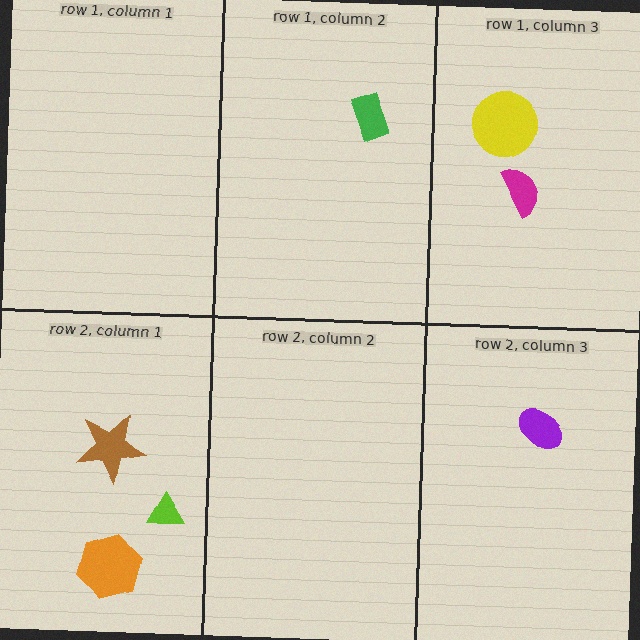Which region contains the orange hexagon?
The row 2, column 1 region.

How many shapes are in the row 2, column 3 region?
1.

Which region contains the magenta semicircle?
The row 1, column 3 region.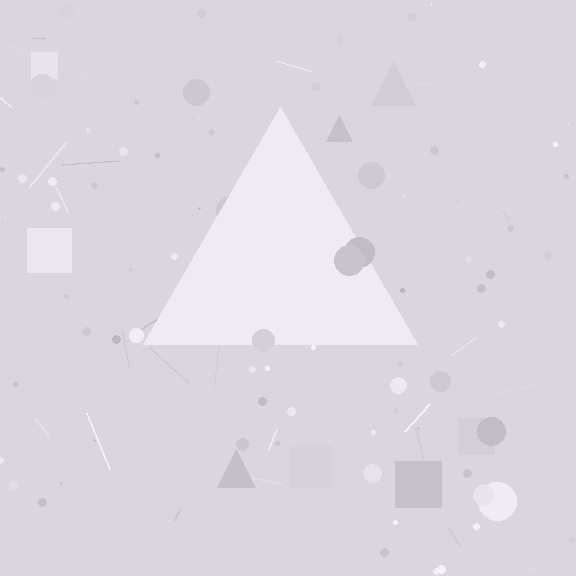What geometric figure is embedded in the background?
A triangle is embedded in the background.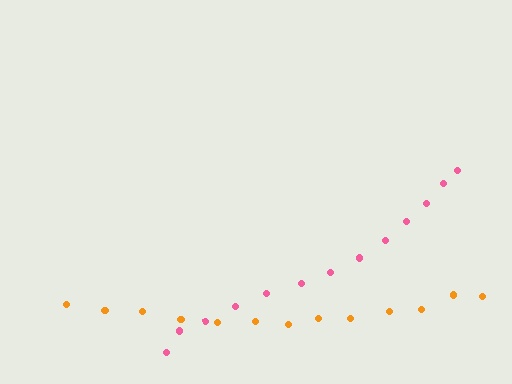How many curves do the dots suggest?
There are 2 distinct paths.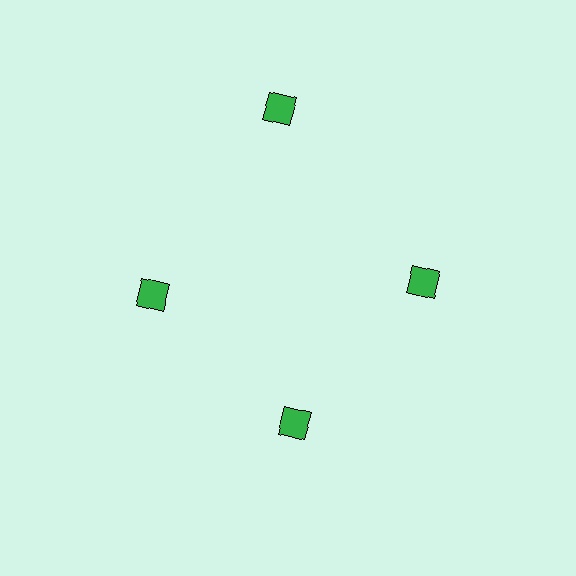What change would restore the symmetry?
The symmetry would be restored by moving it inward, back onto the ring so that all 4 diamonds sit at equal angles and equal distance from the center.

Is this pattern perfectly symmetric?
No. The 4 green diamonds are arranged in a ring, but one element near the 12 o'clock position is pushed outward from the center, breaking the 4-fold rotational symmetry.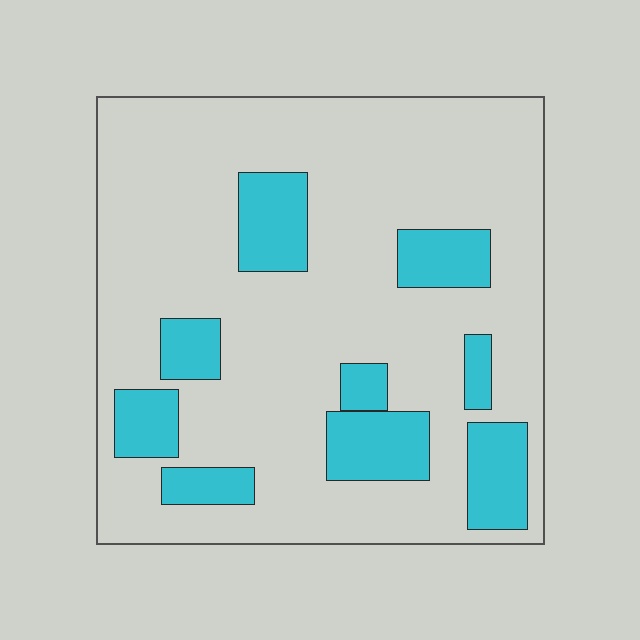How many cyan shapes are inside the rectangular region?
9.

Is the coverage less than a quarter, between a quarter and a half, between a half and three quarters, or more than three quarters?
Less than a quarter.